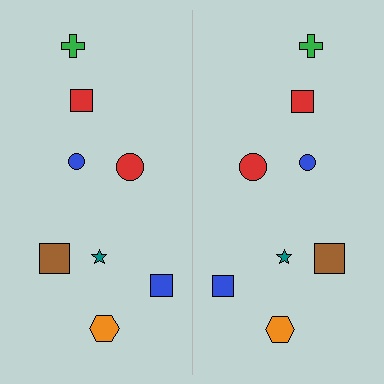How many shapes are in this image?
There are 16 shapes in this image.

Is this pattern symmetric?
Yes, this pattern has bilateral (reflection) symmetry.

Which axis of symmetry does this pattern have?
The pattern has a vertical axis of symmetry running through the center of the image.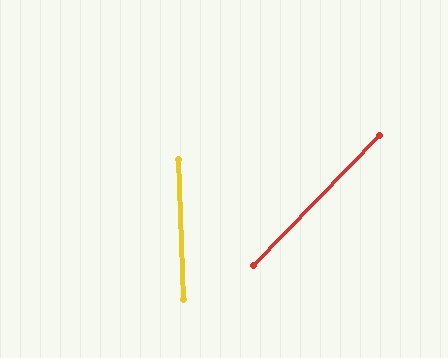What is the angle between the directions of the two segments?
Approximately 46 degrees.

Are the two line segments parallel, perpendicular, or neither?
Neither parallel nor perpendicular — they differ by about 46°.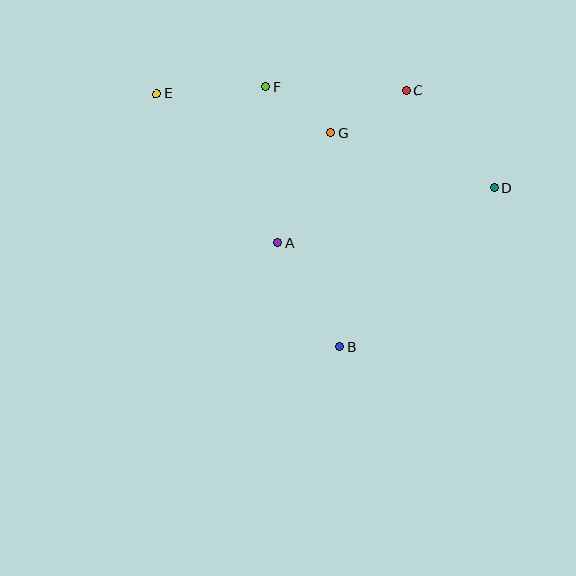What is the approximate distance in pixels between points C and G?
The distance between C and G is approximately 87 pixels.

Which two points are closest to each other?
Points F and G are closest to each other.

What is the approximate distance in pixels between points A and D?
The distance between A and D is approximately 224 pixels.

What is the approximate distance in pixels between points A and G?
The distance between A and G is approximately 122 pixels.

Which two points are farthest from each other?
Points D and E are farthest from each other.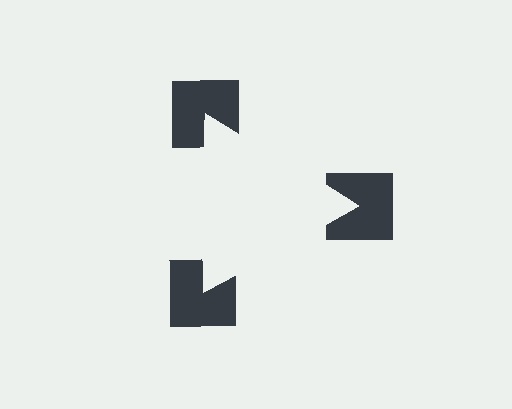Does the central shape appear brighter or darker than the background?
It typically appears slightly brighter than the background, even though no actual brightness change is drawn.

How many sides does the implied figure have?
3 sides.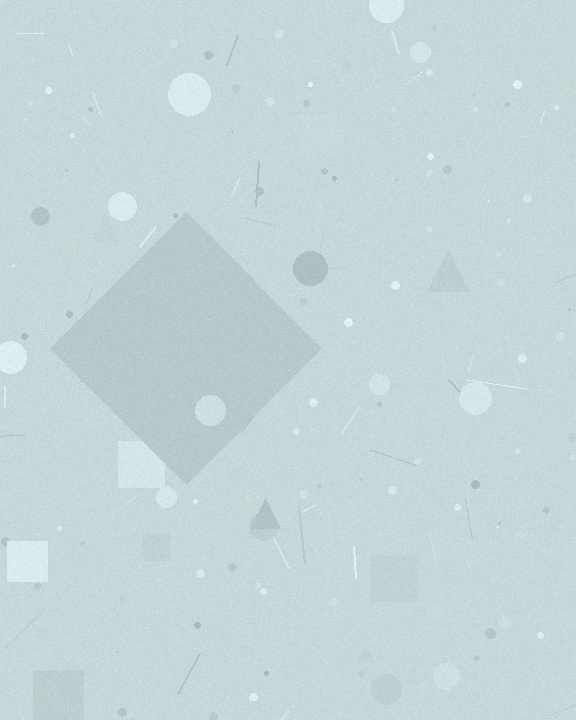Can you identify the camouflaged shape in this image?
The camouflaged shape is a diamond.